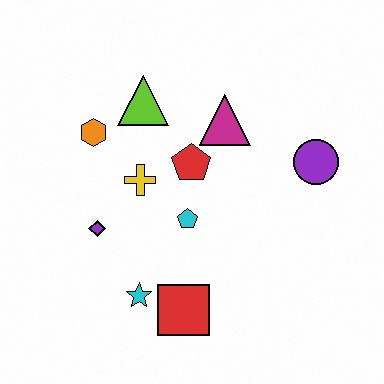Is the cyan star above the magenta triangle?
No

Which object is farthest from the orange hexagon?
The purple circle is farthest from the orange hexagon.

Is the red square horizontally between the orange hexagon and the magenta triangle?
Yes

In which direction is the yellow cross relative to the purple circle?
The yellow cross is to the left of the purple circle.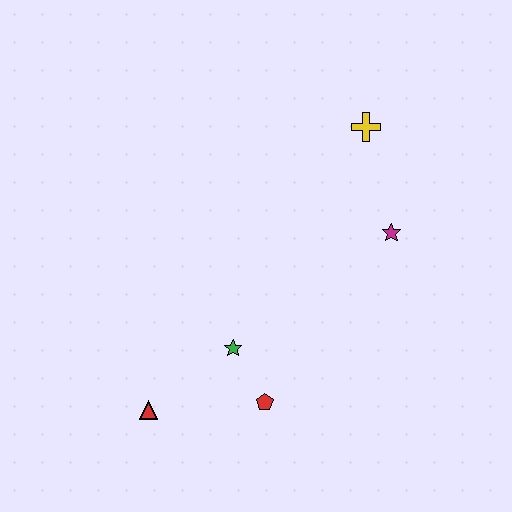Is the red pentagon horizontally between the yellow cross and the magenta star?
No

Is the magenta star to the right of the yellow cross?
Yes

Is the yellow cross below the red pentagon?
No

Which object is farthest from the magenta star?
The red triangle is farthest from the magenta star.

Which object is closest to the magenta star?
The yellow cross is closest to the magenta star.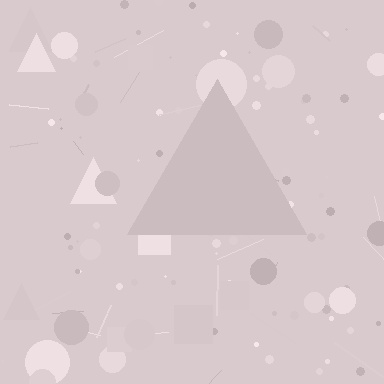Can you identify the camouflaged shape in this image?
The camouflaged shape is a triangle.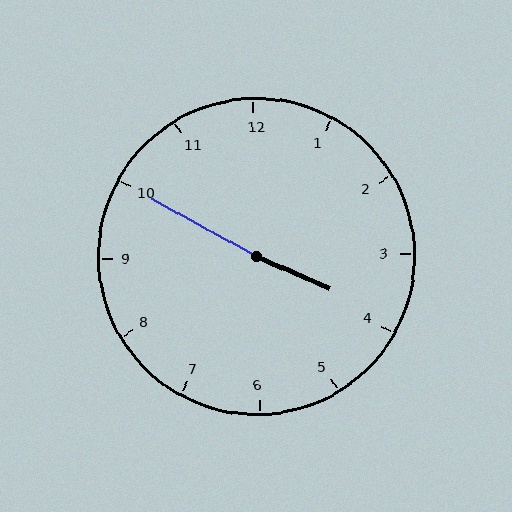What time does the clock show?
3:50.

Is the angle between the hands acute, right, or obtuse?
It is obtuse.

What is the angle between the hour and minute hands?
Approximately 175 degrees.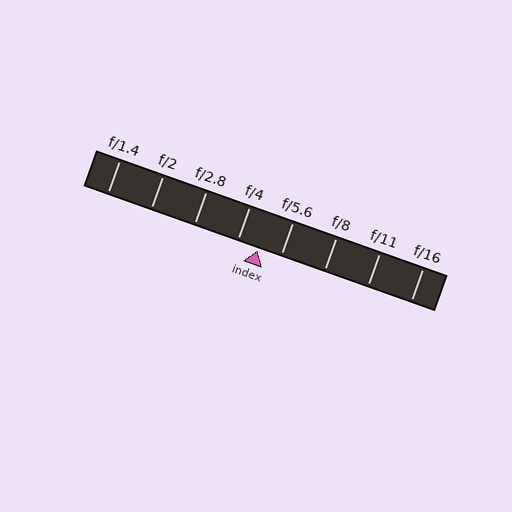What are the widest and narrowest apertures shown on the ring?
The widest aperture shown is f/1.4 and the narrowest is f/16.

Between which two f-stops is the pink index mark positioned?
The index mark is between f/4 and f/5.6.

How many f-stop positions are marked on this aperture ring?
There are 8 f-stop positions marked.